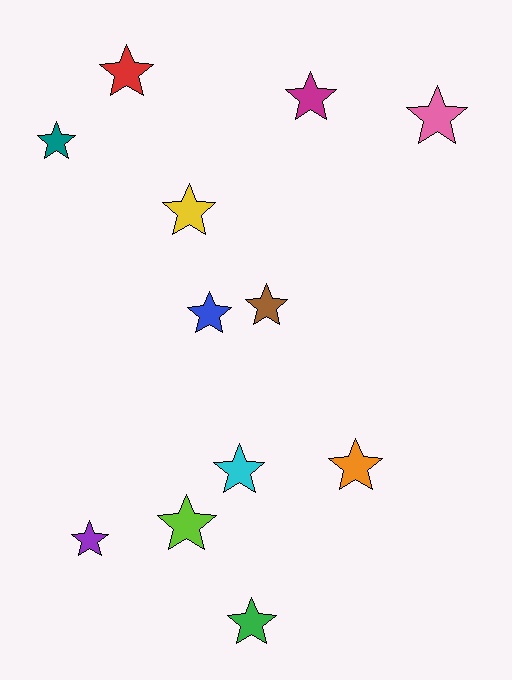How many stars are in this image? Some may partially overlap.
There are 12 stars.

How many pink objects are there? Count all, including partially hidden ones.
There is 1 pink object.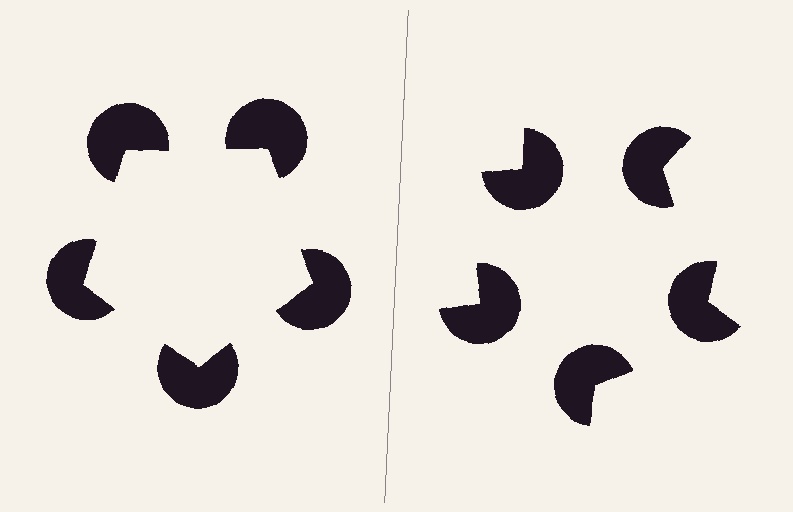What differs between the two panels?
The pac-man discs are positioned identically on both sides; only the wedge orientations differ. On the left they align to a pentagon; on the right they are misaligned.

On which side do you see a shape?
An illusory pentagon appears on the left side. On the right side the wedge cuts are rotated, so no coherent shape forms.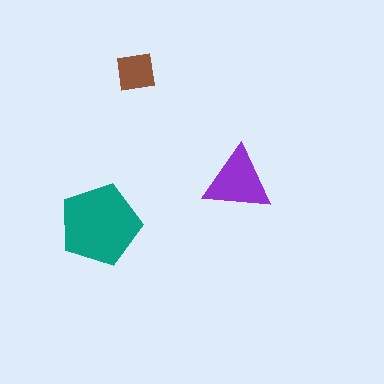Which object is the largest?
The teal pentagon.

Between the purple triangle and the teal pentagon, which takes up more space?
The teal pentagon.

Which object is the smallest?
The brown square.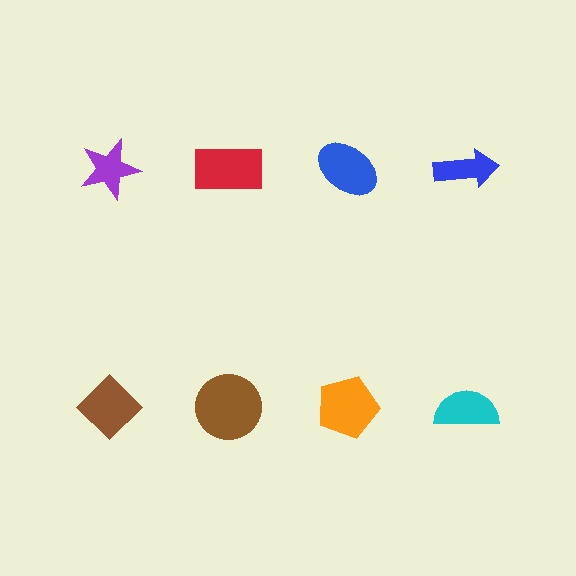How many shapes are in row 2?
4 shapes.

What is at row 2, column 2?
A brown circle.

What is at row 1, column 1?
A purple star.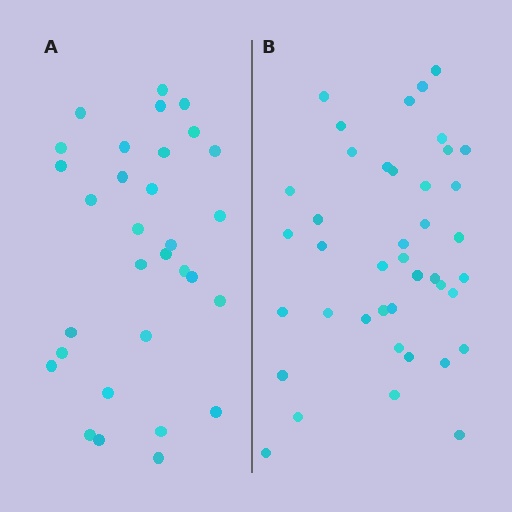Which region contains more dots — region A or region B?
Region B (the right region) has more dots.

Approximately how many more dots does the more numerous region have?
Region B has roughly 10 or so more dots than region A.